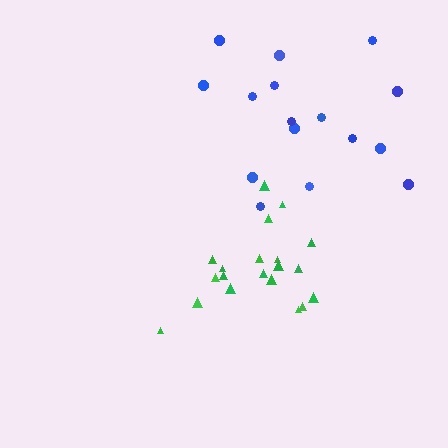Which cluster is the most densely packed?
Green.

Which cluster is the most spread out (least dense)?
Blue.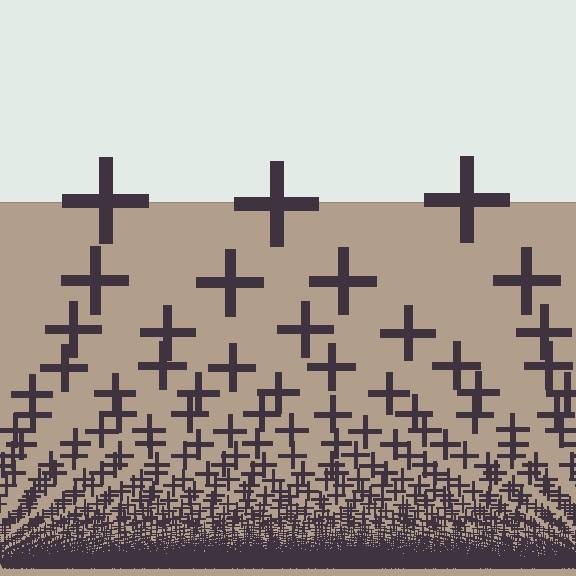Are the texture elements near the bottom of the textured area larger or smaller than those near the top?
Smaller. The gradient is inverted — elements near the bottom are smaller and denser.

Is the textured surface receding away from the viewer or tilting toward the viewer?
The surface appears to tilt toward the viewer. Texture elements get larger and sparser toward the top.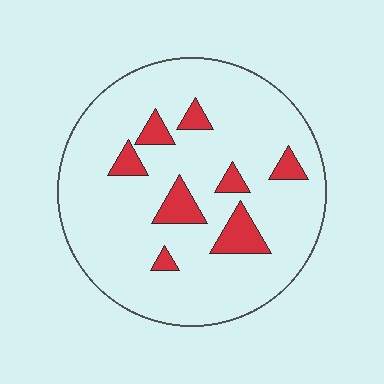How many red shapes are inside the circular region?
8.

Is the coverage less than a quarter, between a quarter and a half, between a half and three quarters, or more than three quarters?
Less than a quarter.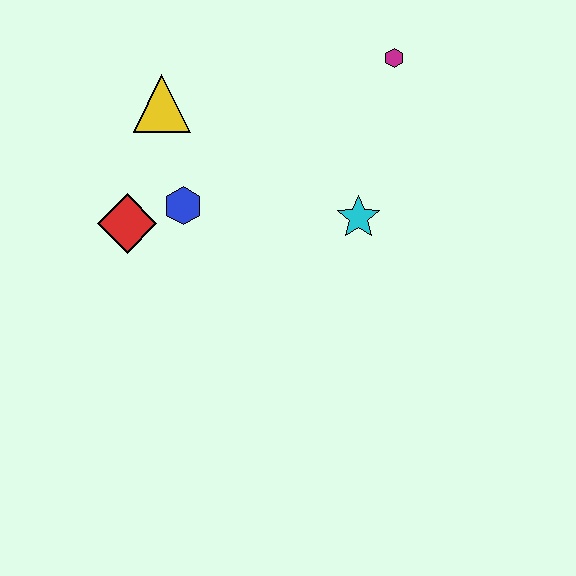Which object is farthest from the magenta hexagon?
The red diamond is farthest from the magenta hexagon.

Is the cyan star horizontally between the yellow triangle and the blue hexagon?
No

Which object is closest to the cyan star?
The magenta hexagon is closest to the cyan star.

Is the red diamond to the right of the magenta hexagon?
No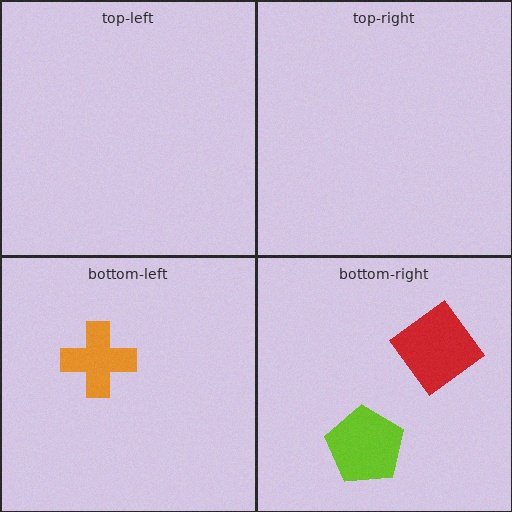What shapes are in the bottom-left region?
The orange cross.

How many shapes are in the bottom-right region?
2.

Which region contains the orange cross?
The bottom-left region.